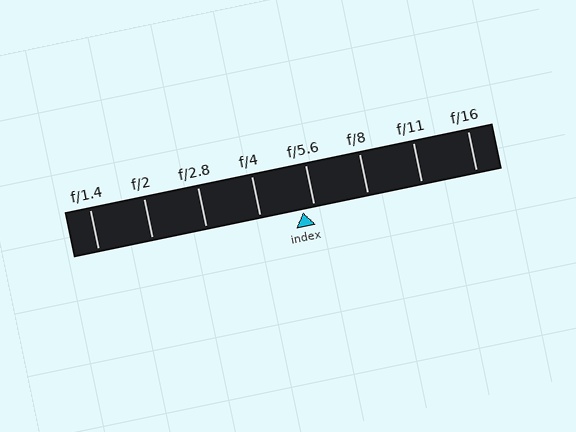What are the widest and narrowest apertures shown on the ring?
The widest aperture shown is f/1.4 and the narrowest is f/16.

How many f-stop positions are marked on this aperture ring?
There are 8 f-stop positions marked.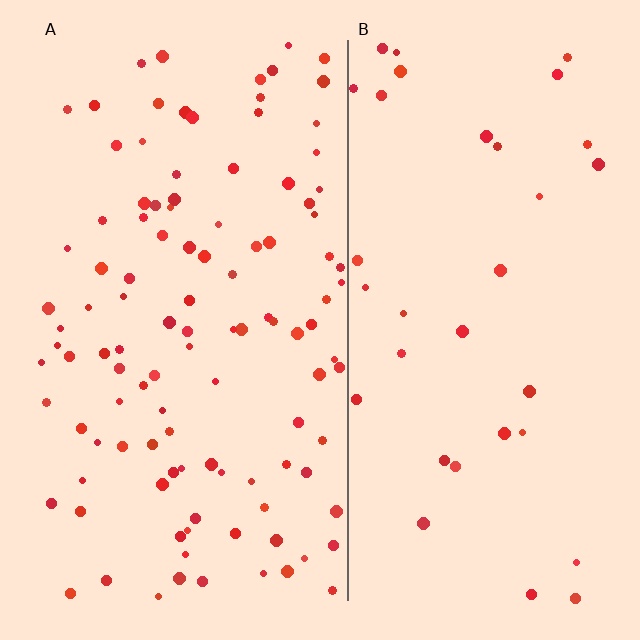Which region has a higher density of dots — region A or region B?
A (the left).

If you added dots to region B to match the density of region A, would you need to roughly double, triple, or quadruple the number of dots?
Approximately triple.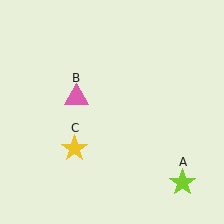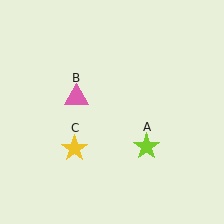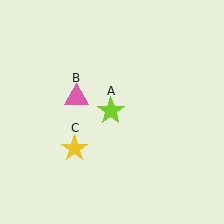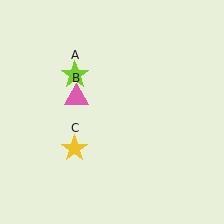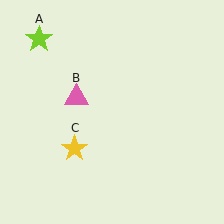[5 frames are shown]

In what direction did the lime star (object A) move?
The lime star (object A) moved up and to the left.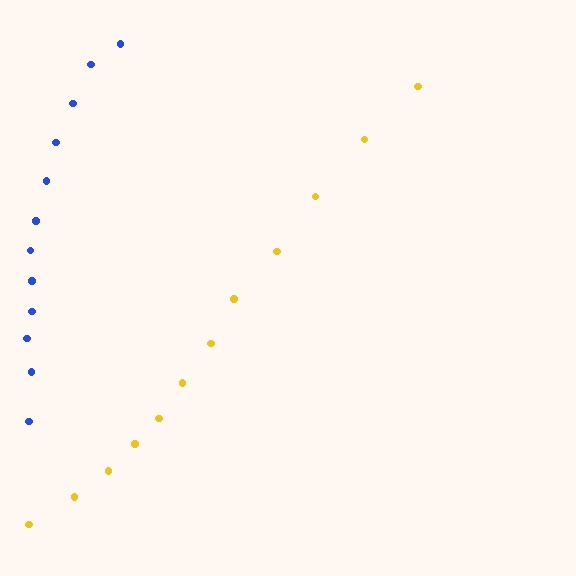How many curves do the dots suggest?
There are 2 distinct paths.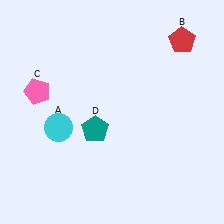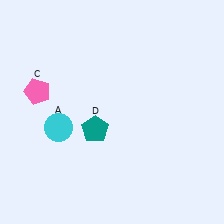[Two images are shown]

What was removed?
The red pentagon (B) was removed in Image 2.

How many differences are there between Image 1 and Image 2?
There is 1 difference between the two images.